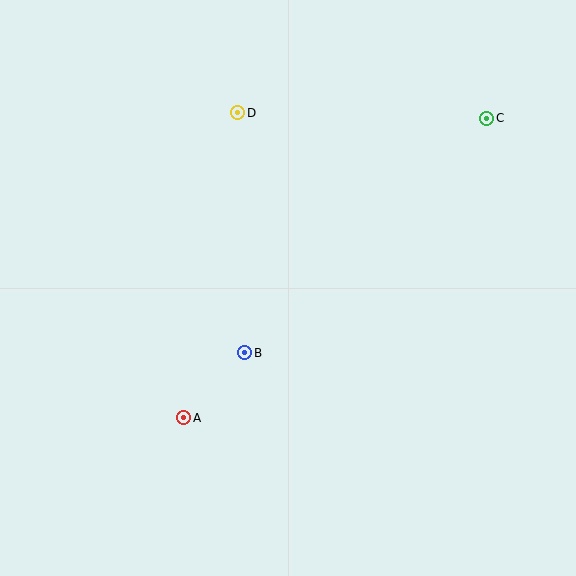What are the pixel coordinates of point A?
Point A is at (184, 418).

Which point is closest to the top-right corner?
Point C is closest to the top-right corner.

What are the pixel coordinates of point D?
Point D is at (238, 113).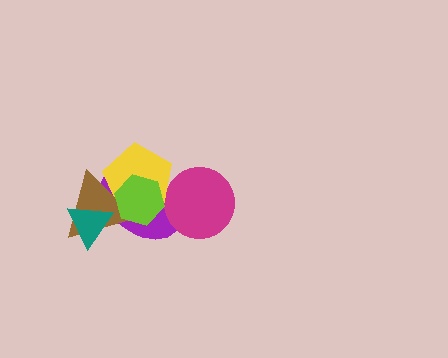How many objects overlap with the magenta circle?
1 object overlaps with the magenta circle.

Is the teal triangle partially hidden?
No, no other shape covers it.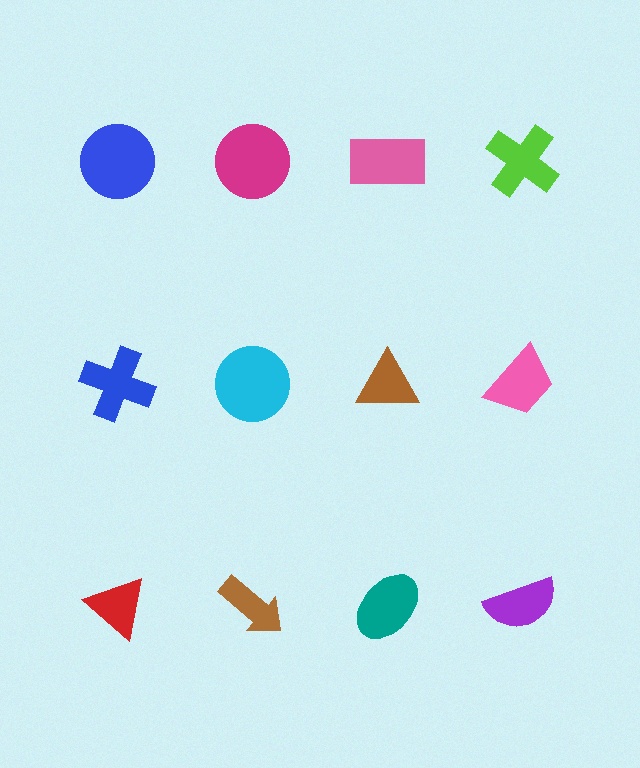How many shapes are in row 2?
4 shapes.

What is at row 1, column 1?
A blue circle.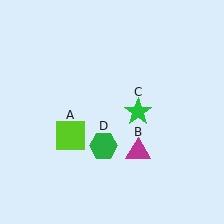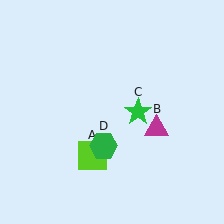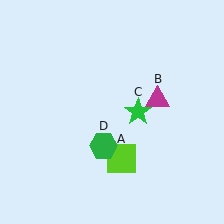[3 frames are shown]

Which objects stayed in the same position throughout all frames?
Green star (object C) and green hexagon (object D) remained stationary.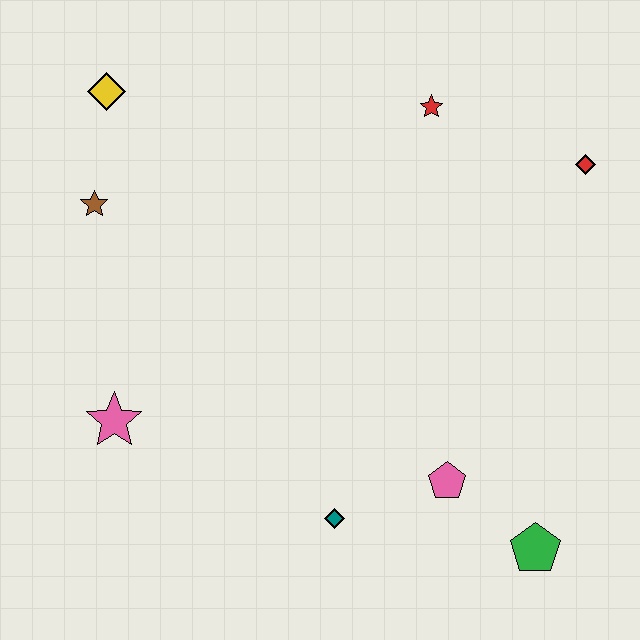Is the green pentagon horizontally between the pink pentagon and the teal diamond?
No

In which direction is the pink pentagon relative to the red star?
The pink pentagon is below the red star.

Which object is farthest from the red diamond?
The pink star is farthest from the red diamond.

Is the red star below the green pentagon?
No